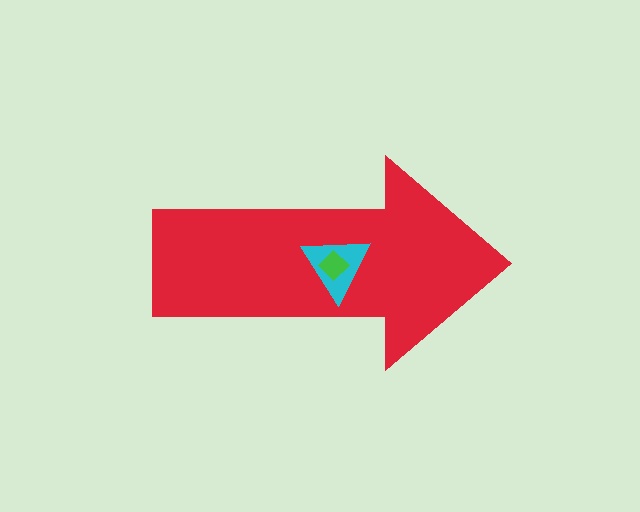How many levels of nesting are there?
3.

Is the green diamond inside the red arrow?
Yes.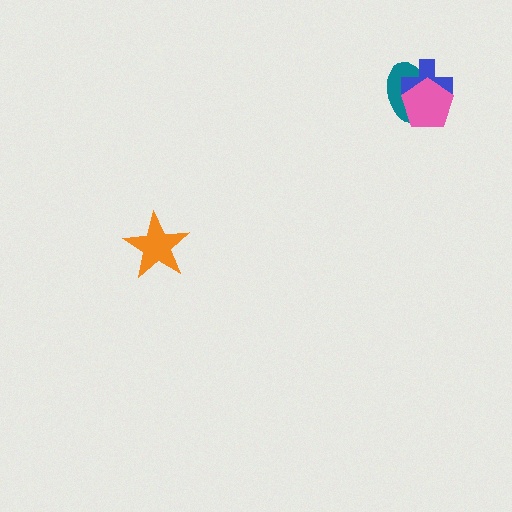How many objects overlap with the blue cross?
2 objects overlap with the blue cross.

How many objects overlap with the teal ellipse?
2 objects overlap with the teal ellipse.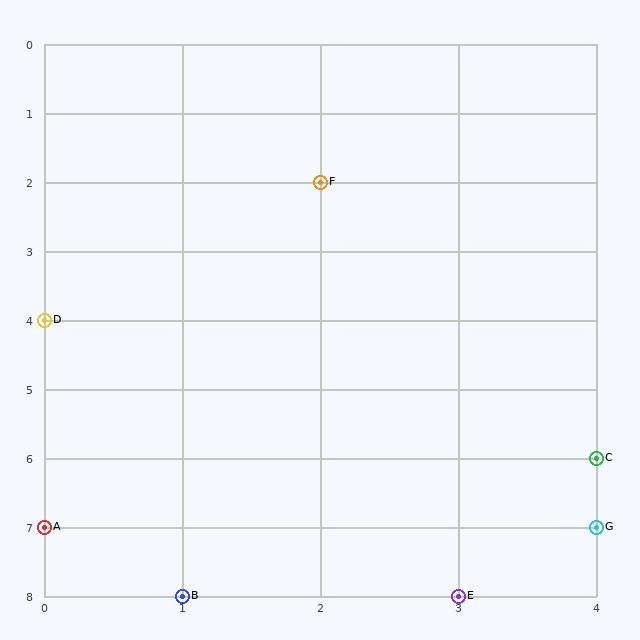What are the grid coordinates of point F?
Point F is at grid coordinates (2, 2).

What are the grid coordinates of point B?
Point B is at grid coordinates (1, 8).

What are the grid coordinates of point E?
Point E is at grid coordinates (3, 8).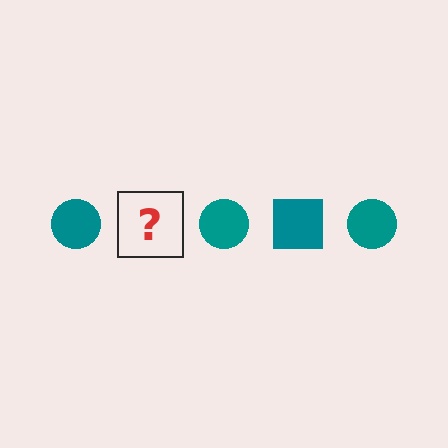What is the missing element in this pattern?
The missing element is a teal square.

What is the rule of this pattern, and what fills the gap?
The rule is that the pattern cycles through circle, square shapes in teal. The gap should be filled with a teal square.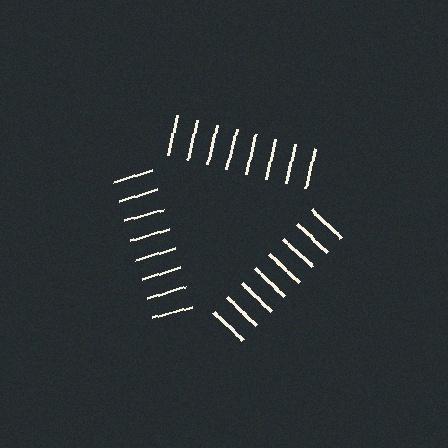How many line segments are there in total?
24 — 8 along each of the 3 edges.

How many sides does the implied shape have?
3 sides — the line-ends trace a triangle.